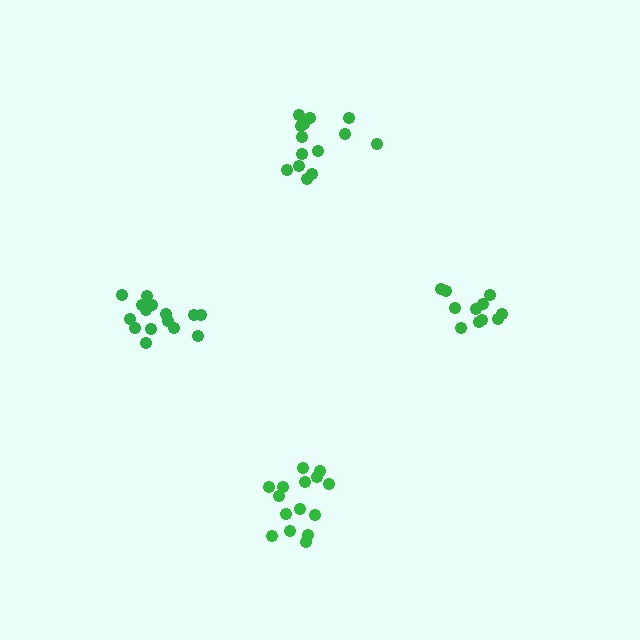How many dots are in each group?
Group 1: 15 dots, Group 2: 11 dots, Group 3: 14 dots, Group 4: 15 dots (55 total).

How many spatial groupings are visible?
There are 4 spatial groupings.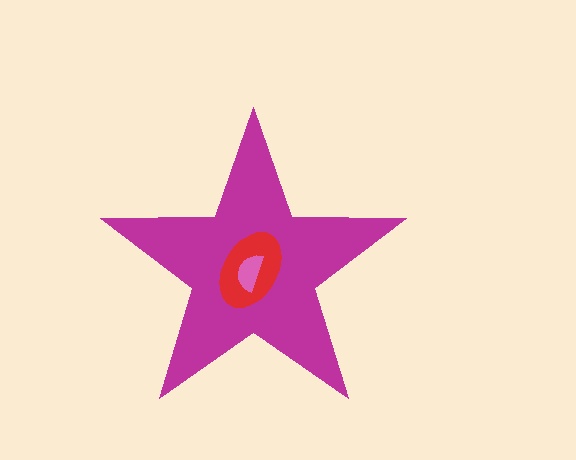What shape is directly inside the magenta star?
The red ellipse.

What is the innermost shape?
The pink semicircle.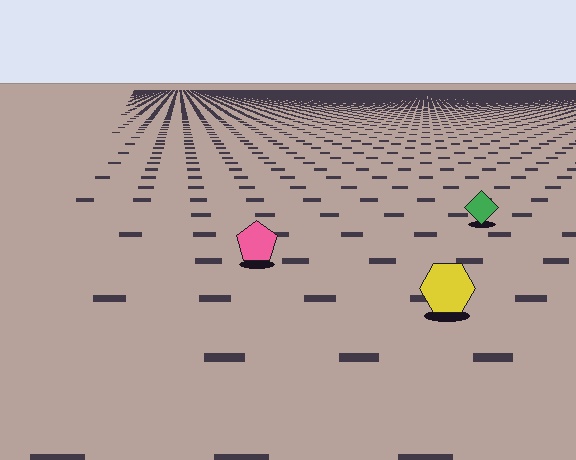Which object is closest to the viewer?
The yellow hexagon is closest. The texture marks near it are larger and more spread out.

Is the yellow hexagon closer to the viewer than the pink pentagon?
Yes. The yellow hexagon is closer — you can tell from the texture gradient: the ground texture is coarser near it.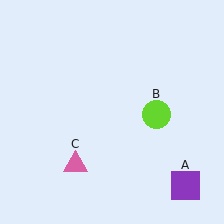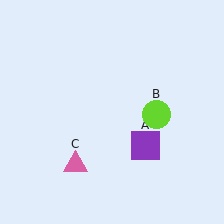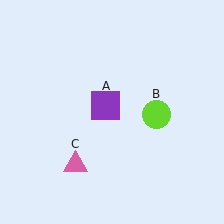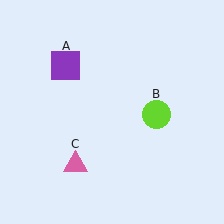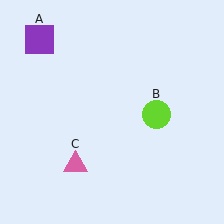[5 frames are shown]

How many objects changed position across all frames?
1 object changed position: purple square (object A).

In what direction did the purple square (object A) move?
The purple square (object A) moved up and to the left.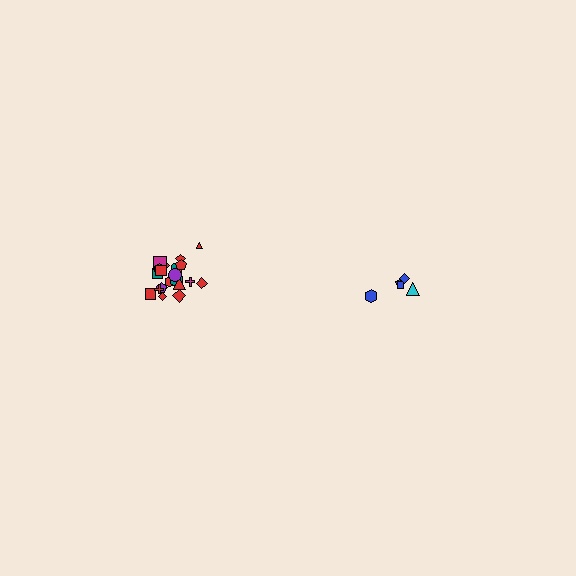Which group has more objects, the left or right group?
The left group.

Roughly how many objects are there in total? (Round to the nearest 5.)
Roughly 25 objects in total.